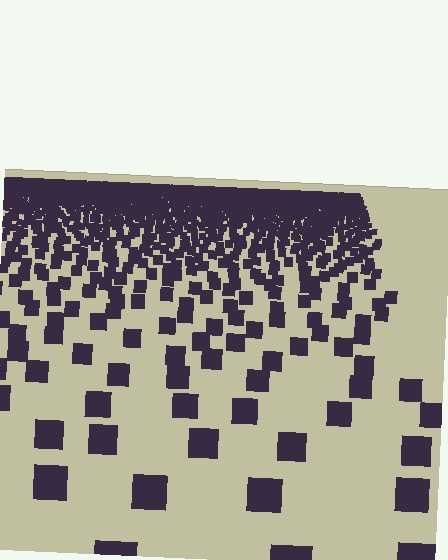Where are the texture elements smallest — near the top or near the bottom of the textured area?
Near the top.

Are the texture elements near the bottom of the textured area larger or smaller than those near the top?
Larger. Near the bottom, elements are closer to the viewer and appear at a bigger on-screen size.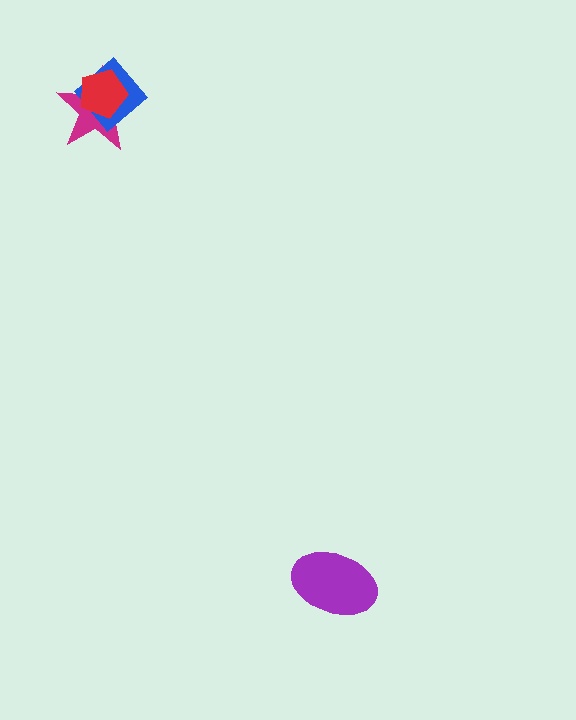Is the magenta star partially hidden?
Yes, it is partially covered by another shape.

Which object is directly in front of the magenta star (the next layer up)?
The blue diamond is directly in front of the magenta star.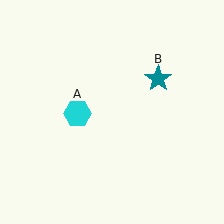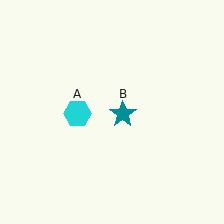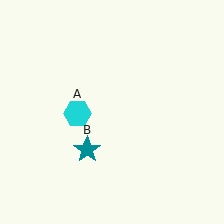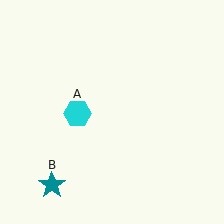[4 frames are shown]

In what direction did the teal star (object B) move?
The teal star (object B) moved down and to the left.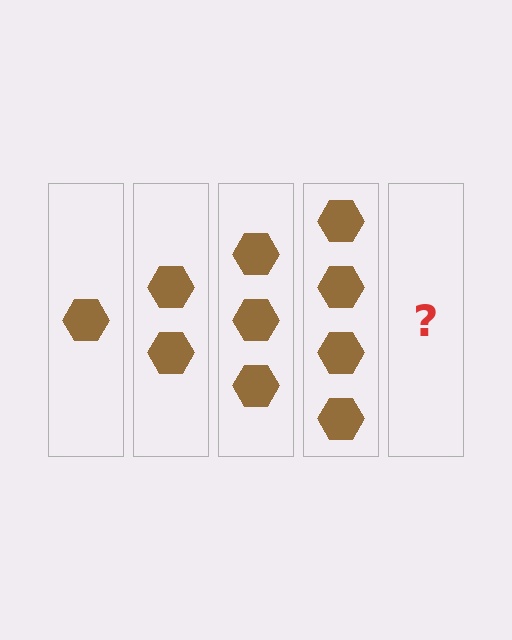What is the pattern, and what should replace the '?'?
The pattern is that each step adds one more hexagon. The '?' should be 5 hexagons.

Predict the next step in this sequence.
The next step is 5 hexagons.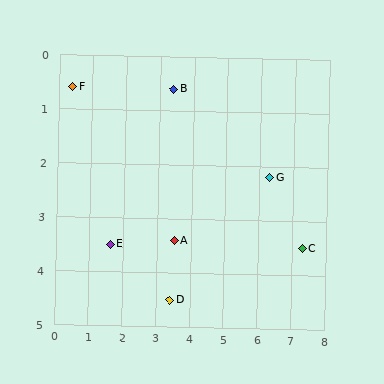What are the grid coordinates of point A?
Point A is at approximately (3.5, 3.4).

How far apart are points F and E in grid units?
Points F and E are about 3.1 grid units apart.